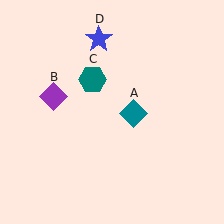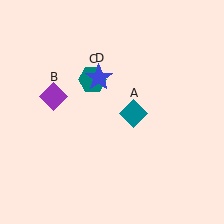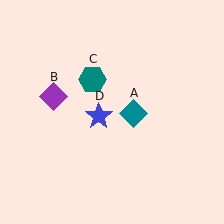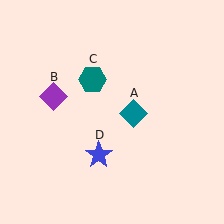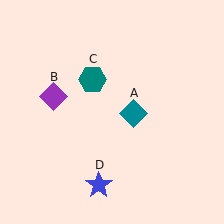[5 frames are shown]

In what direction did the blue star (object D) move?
The blue star (object D) moved down.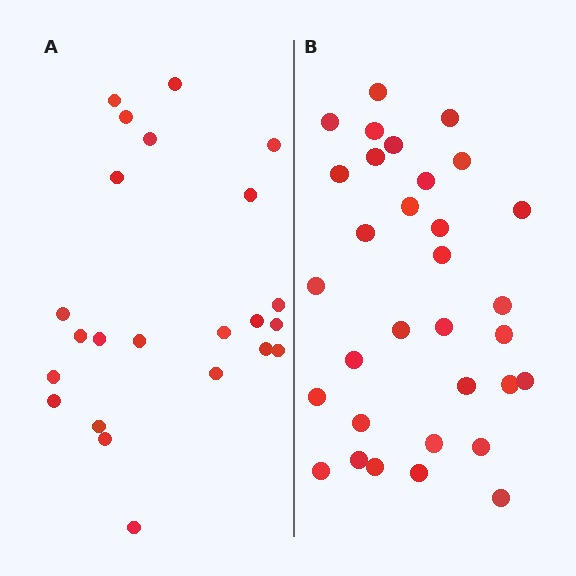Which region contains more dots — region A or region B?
Region B (the right region) has more dots.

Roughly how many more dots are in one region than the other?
Region B has roughly 8 or so more dots than region A.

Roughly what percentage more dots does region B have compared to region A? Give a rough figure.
About 40% more.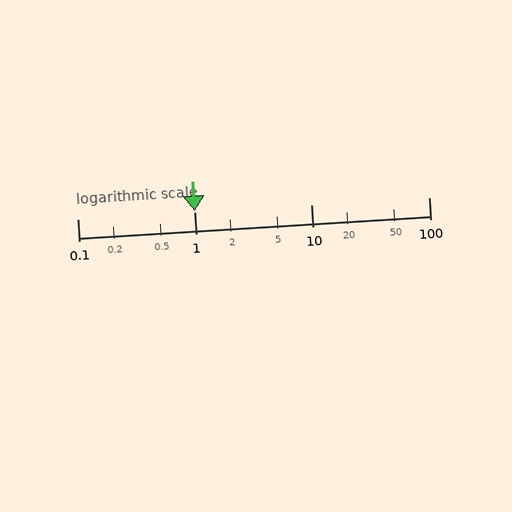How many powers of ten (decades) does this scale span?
The scale spans 3 decades, from 0.1 to 100.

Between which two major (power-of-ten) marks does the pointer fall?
The pointer is between 1 and 10.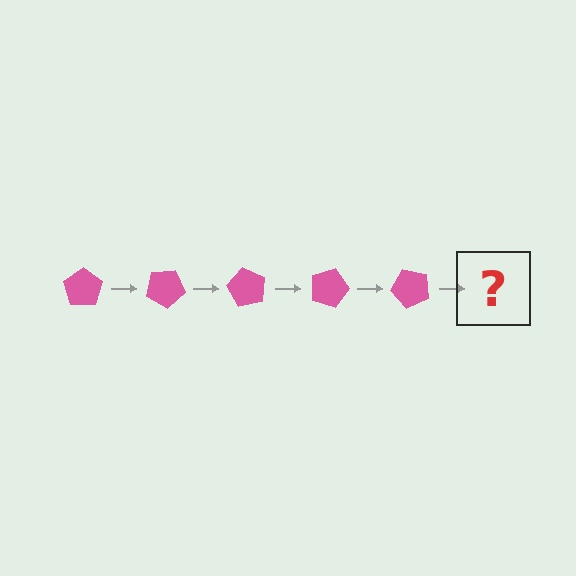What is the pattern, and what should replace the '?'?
The pattern is that the pentagon rotates 30 degrees each step. The '?' should be a pink pentagon rotated 150 degrees.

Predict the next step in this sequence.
The next step is a pink pentagon rotated 150 degrees.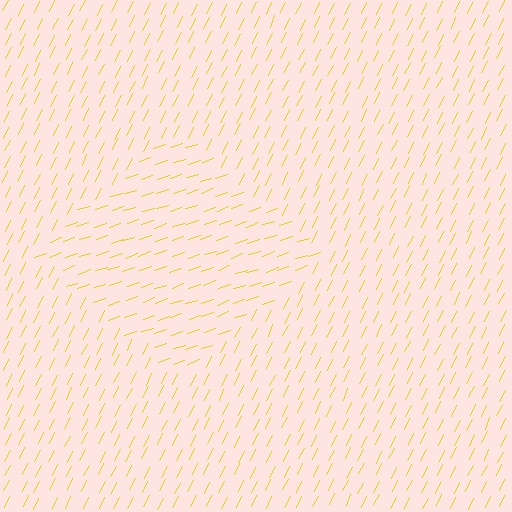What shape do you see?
I see a diamond.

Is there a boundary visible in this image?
Yes, there is a texture boundary formed by a change in line orientation.